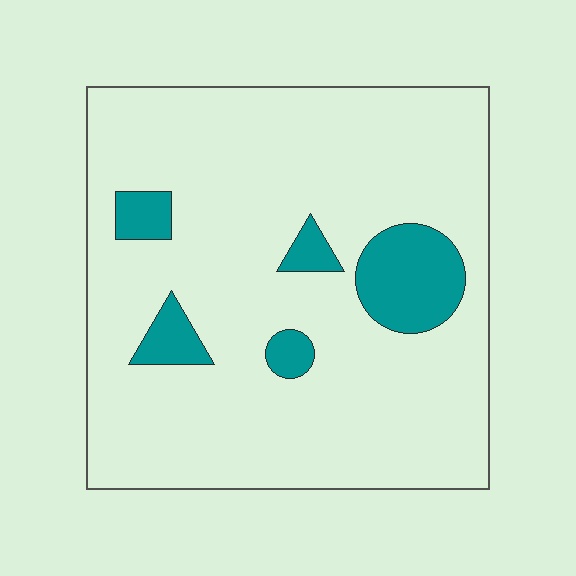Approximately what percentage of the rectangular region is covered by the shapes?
Approximately 10%.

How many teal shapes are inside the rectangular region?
5.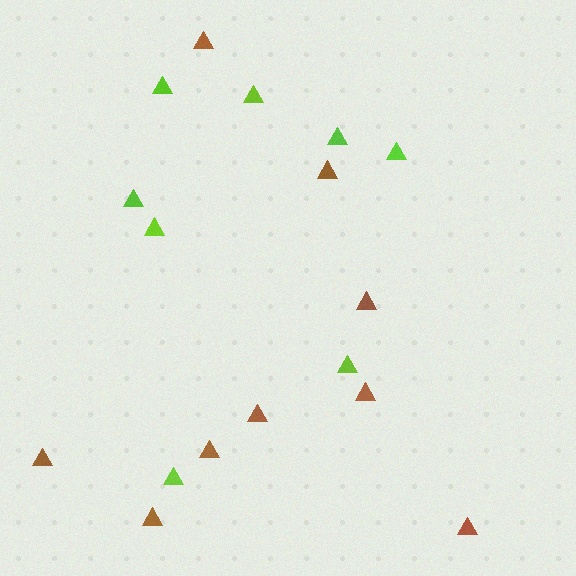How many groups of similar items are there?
There are 2 groups: one group of lime triangles (8) and one group of brown triangles (9).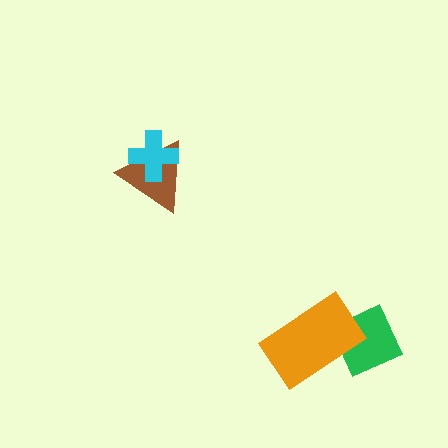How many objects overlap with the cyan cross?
1 object overlaps with the cyan cross.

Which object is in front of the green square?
The orange rectangle is in front of the green square.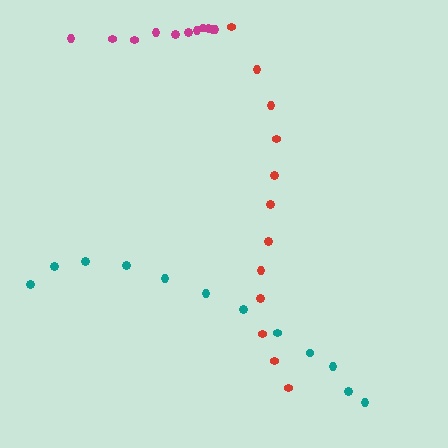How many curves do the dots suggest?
There are 3 distinct paths.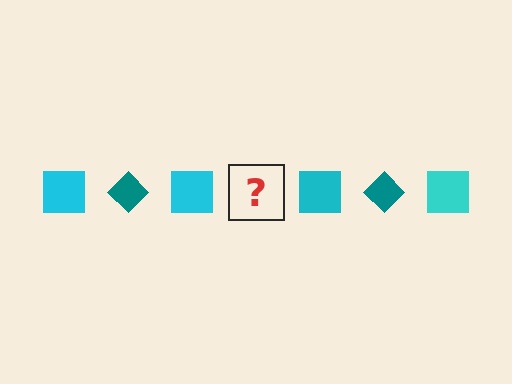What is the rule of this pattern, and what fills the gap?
The rule is that the pattern alternates between cyan square and teal diamond. The gap should be filled with a teal diamond.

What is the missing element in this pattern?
The missing element is a teal diamond.